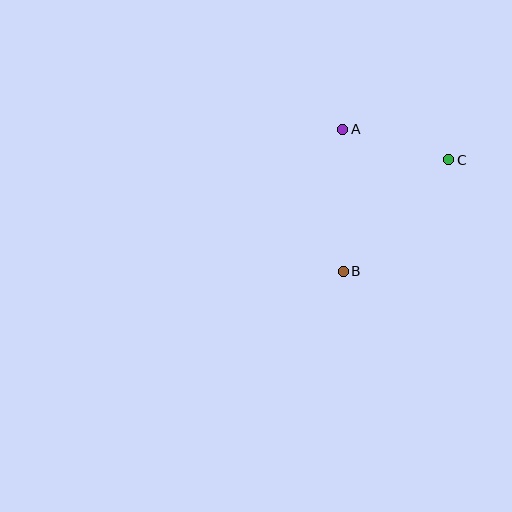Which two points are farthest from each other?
Points B and C are farthest from each other.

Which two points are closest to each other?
Points A and C are closest to each other.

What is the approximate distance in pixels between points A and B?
The distance between A and B is approximately 142 pixels.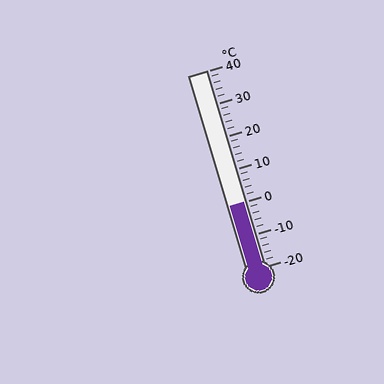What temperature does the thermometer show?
The thermometer shows approximately 0°C.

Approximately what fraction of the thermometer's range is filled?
The thermometer is filled to approximately 35% of its range.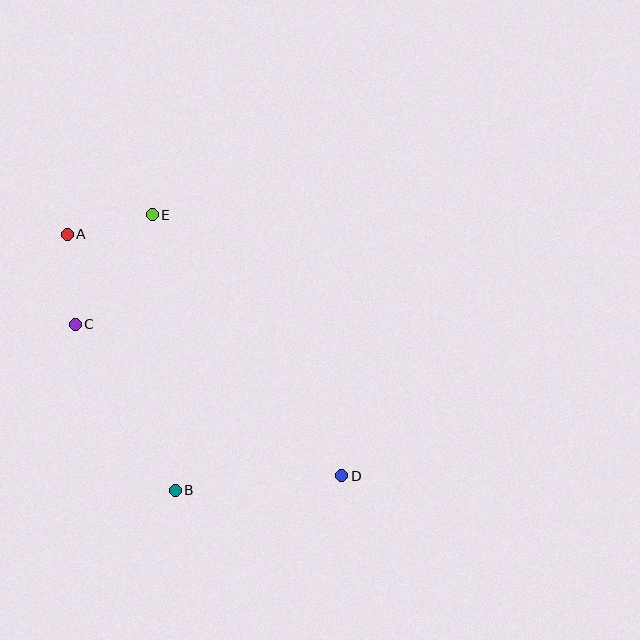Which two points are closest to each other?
Points A and E are closest to each other.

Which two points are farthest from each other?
Points A and D are farthest from each other.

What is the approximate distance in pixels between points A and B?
The distance between A and B is approximately 278 pixels.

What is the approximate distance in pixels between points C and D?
The distance between C and D is approximately 306 pixels.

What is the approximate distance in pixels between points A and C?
The distance between A and C is approximately 90 pixels.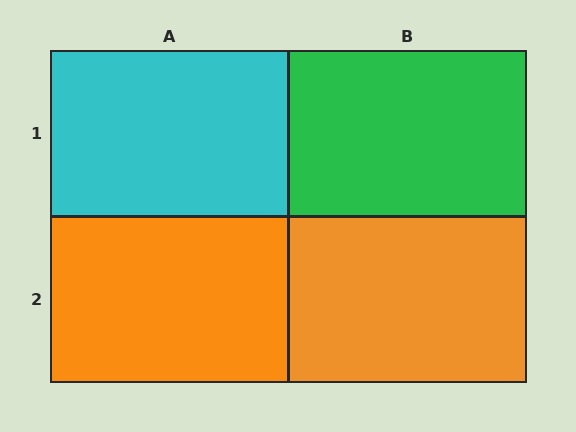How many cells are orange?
2 cells are orange.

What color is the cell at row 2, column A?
Orange.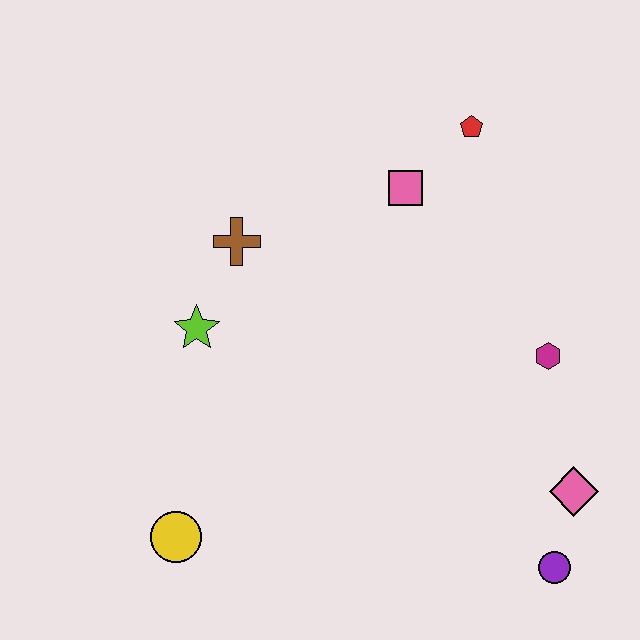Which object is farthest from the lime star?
The purple circle is farthest from the lime star.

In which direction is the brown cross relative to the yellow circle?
The brown cross is above the yellow circle.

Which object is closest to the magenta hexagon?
The pink diamond is closest to the magenta hexagon.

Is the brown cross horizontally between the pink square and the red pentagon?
No